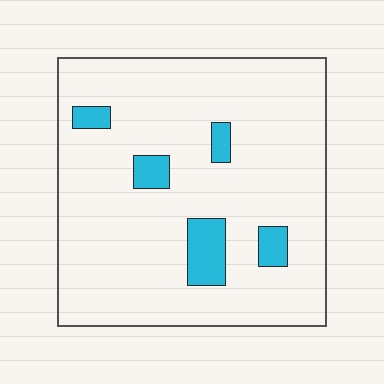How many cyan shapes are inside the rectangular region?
5.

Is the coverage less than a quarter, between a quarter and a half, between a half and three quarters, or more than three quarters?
Less than a quarter.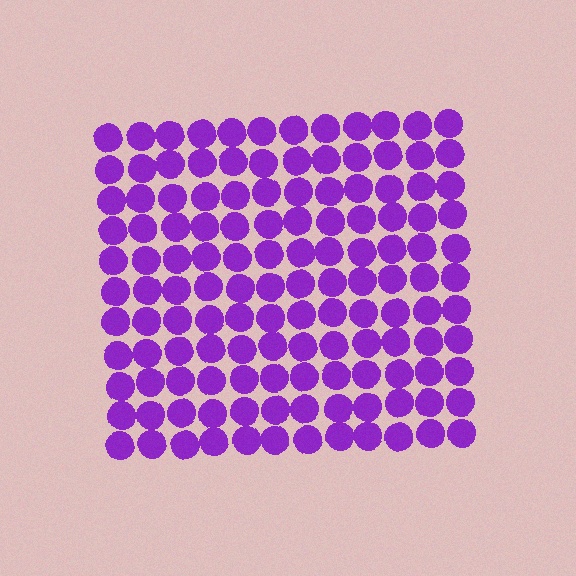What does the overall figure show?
The overall figure shows a square.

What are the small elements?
The small elements are circles.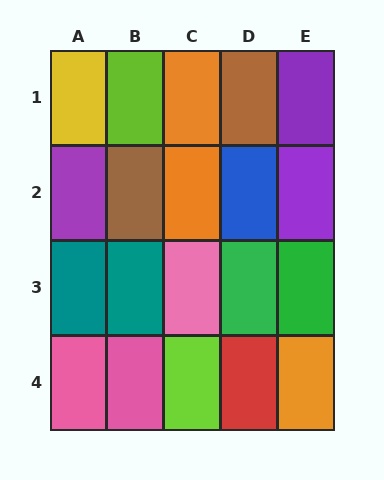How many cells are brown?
2 cells are brown.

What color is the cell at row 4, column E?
Orange.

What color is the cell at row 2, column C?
Orange.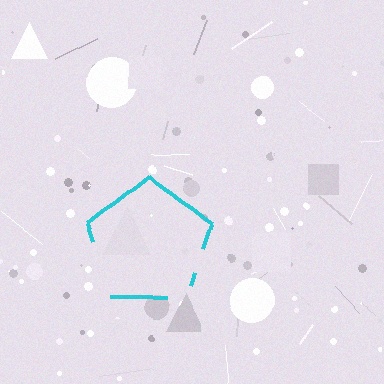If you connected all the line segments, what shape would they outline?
They would outline a pentagon.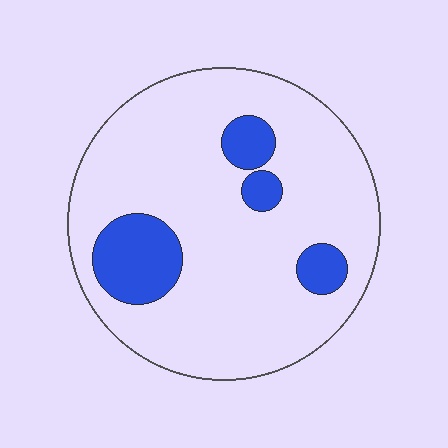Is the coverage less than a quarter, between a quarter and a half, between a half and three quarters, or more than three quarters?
Less than a quarter.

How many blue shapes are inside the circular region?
4.